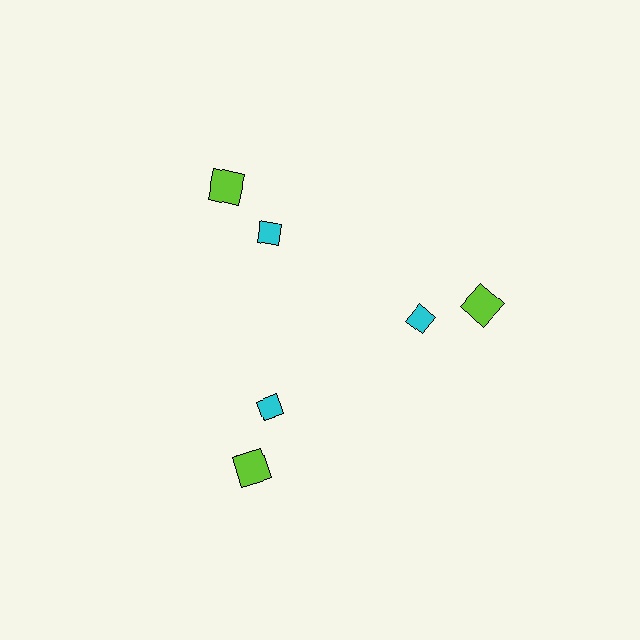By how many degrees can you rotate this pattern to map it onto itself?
The pattern maps onto itself every 120 degrees of rotation.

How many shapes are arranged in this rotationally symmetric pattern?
There are 6 shapes, arranged in 3 groups of 2.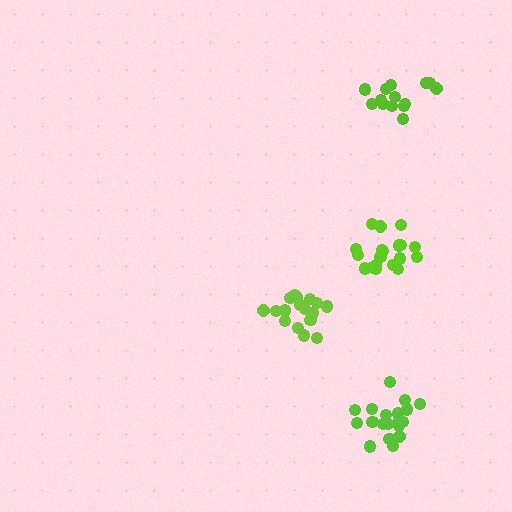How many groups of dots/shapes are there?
There are 4 groups.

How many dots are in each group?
Group 1: 17 dots, Group 2: 19 dots, Group 3: 19 dots, Group 4: 14 dots (69 total).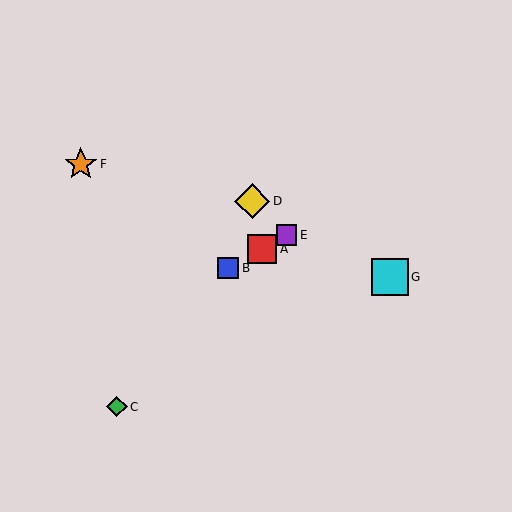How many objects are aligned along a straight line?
3 objects (A, B, E) are aligned along a straight line.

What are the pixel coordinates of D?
Object D is at (252, 201).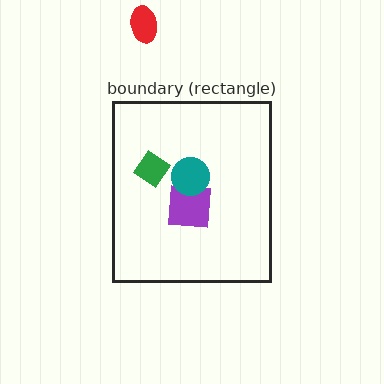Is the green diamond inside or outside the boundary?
Inside.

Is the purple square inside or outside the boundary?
Inside.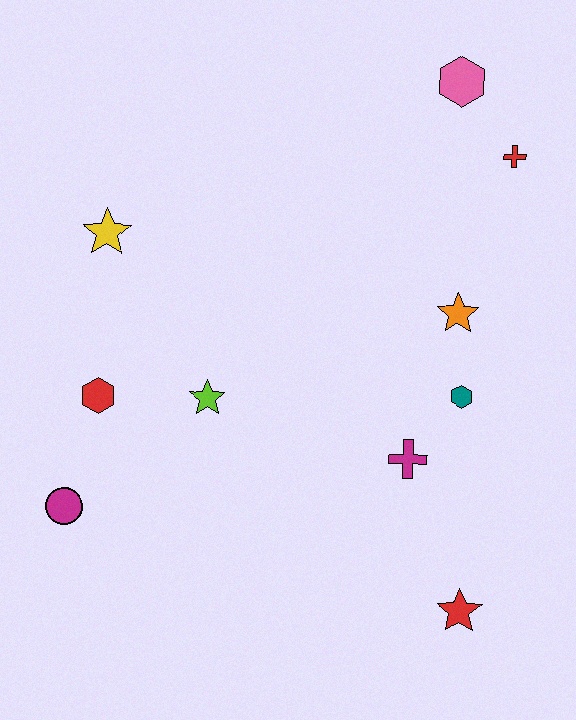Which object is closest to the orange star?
The teal hexagon is closest to the orange star.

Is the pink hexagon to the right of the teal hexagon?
No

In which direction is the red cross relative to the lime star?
The red cross is to the right of the lime star.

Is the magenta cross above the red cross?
No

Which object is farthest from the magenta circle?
The pink hexagon is farthest from the magenta circle.